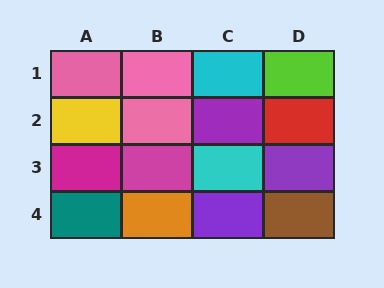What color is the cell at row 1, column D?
Lime.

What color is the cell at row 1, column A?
Pink.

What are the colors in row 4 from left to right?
Teal, orange, purple, brown.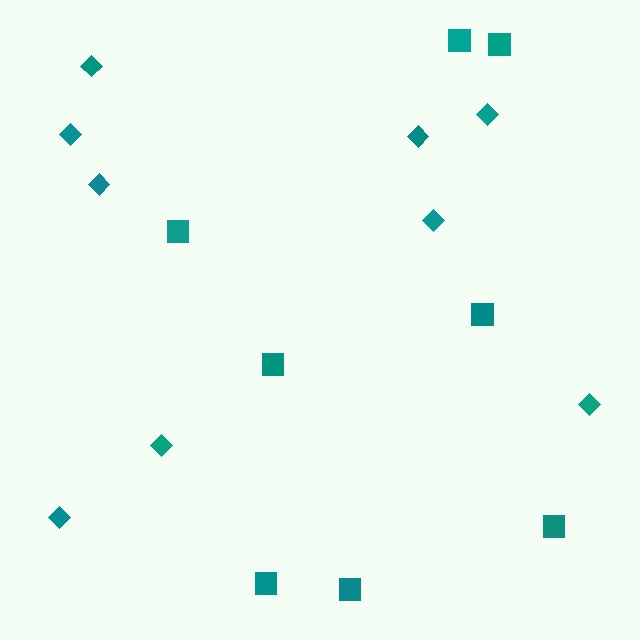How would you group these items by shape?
There are 2 groups: one group of diamonds (9) and one group of squares (8).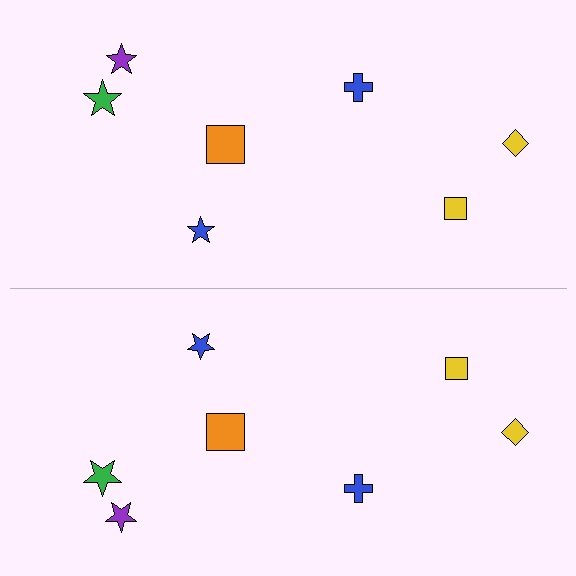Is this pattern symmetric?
Yes, this pattern has bilateral (reflection) symmetry.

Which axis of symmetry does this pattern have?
The pattern has a horizontal axis of symmetry running through the center of the image.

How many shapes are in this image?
There are 14 shapes in this image.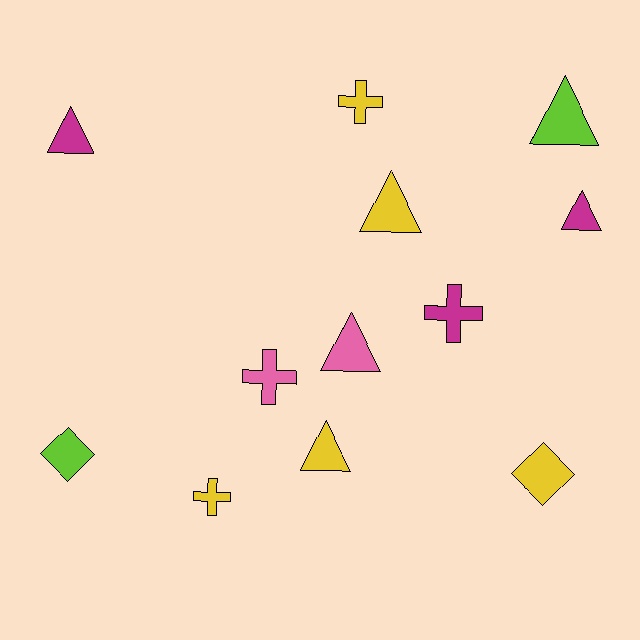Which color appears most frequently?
Yellow, with 5 objects.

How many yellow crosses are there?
There are 2 yellow crosses.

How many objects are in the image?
There are 12 objects.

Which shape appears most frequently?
Triangle, with 6 objects.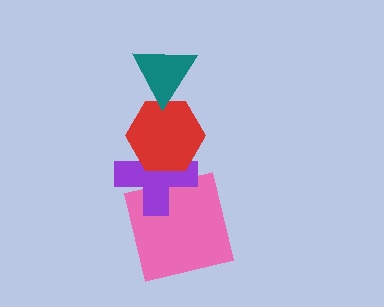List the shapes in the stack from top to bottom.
From top to bottom: the teal triangle, the red hexagon, the purple cross, the pink square.